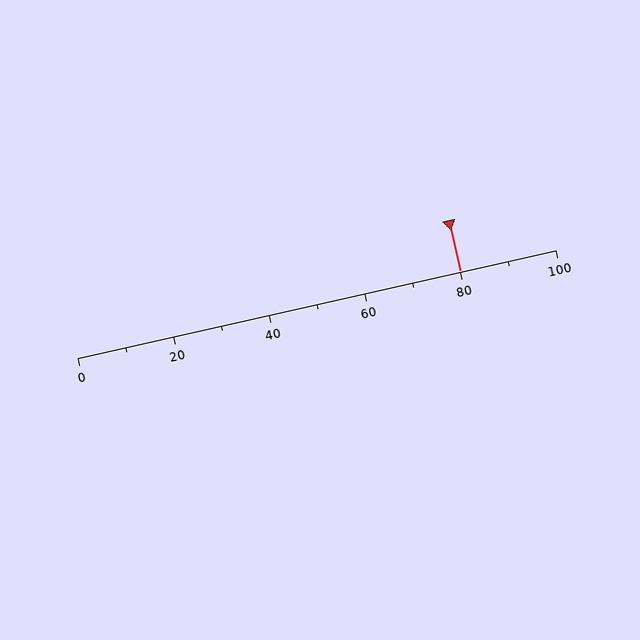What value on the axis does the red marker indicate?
The marker indicates approximately 80.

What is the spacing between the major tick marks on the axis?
The major ticks are spaced 20 apart.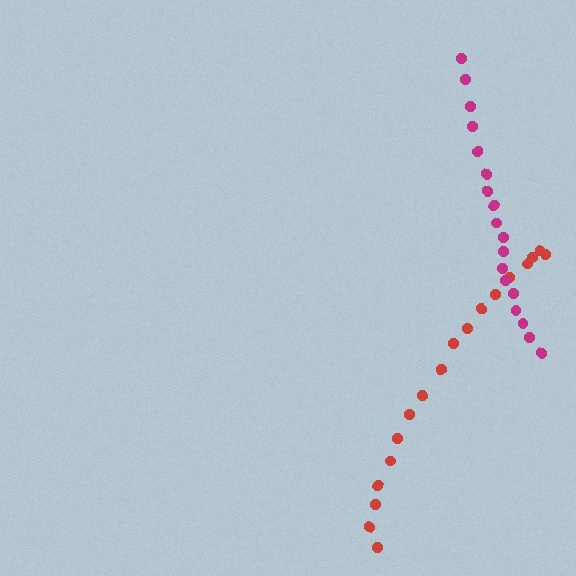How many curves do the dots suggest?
There are 2 distinct paths.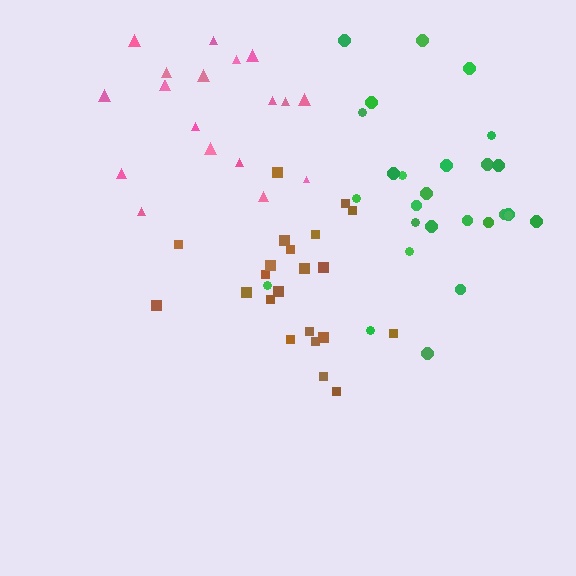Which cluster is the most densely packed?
Pink.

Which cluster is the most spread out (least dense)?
Green.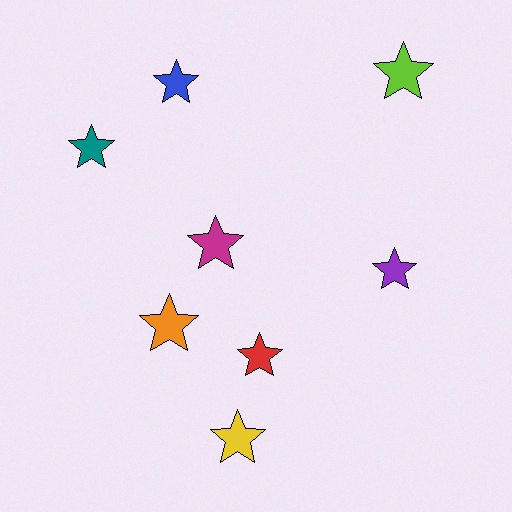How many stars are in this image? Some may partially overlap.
There are 8 stars.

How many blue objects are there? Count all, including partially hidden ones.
There is 1 blue object.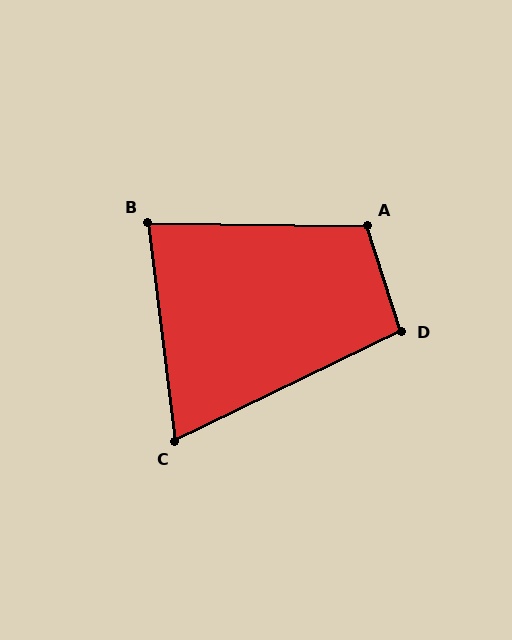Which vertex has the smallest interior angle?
C, at approximately 71 degrees.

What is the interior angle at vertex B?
Approximately 82 degrees (acute).